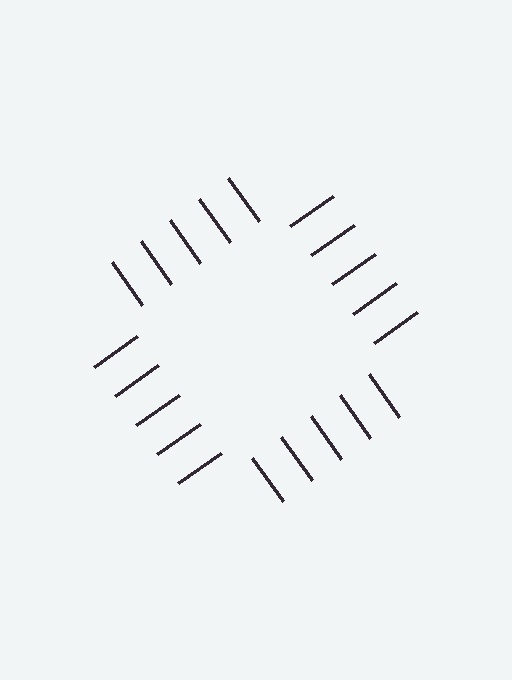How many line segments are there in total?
20 — 5 along each of the 4 edges.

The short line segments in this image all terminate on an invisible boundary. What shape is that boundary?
An illusory square — the line segments terminate on its edges but no continuous stroke is drawn.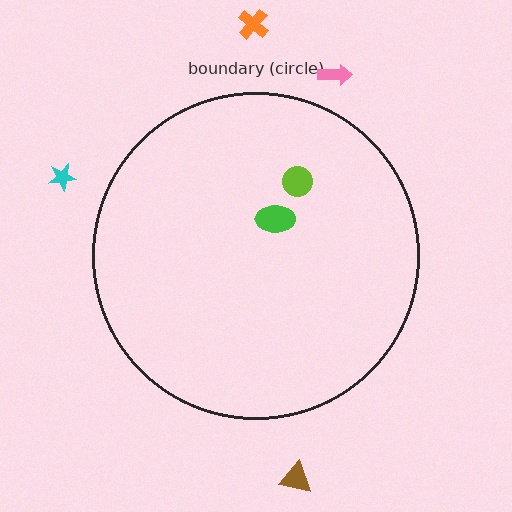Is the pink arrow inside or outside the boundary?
Outside.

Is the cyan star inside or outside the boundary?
Outside.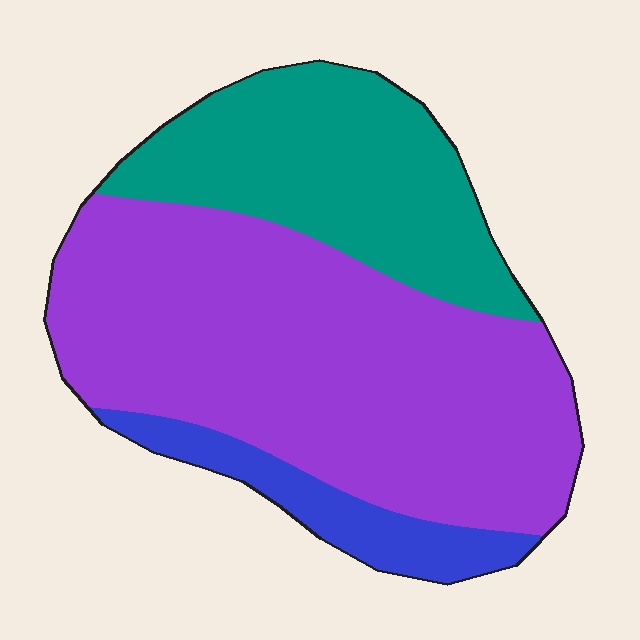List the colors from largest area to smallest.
From largest to smallest: purple, teal, blue.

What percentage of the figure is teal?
Teal covers around 30% of the figure.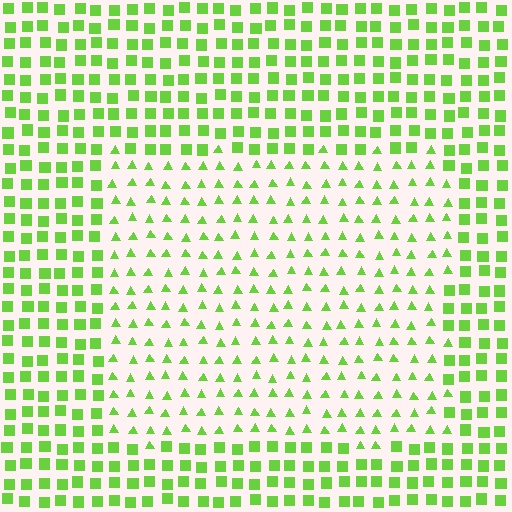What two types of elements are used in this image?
The image uses triangles inside the rectangle region and squares outside it.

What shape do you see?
I see a rectangle.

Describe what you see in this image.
The image is filled with small lime elements arranged in a uniform grid. A rectangle-shaped region contains triangles, while the surrounding area contains squares. The boundary is defined purely by the change in element shape.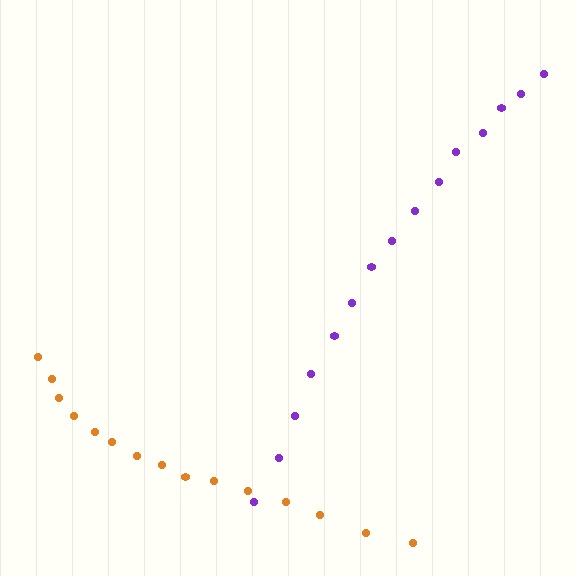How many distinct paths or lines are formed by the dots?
There are 2 distinct paths.